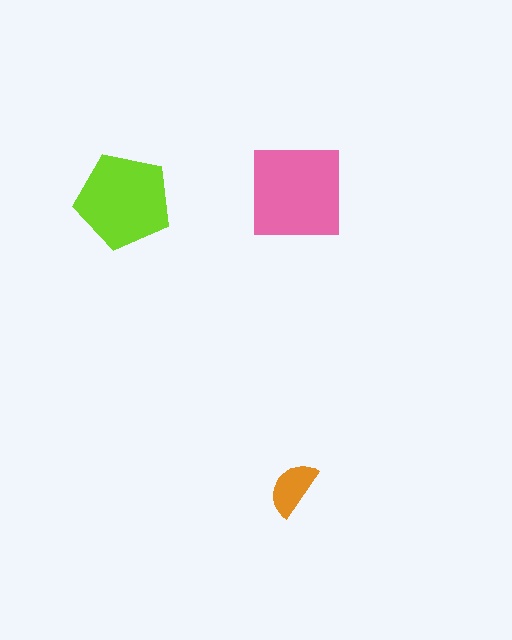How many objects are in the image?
There are 3 objects in the image.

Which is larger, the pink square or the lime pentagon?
The pink square.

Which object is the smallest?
The orange semicircle.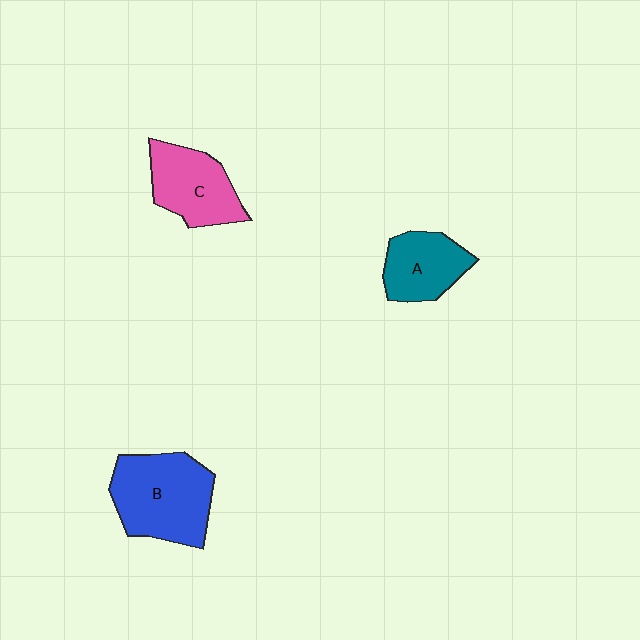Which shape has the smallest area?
Shape A (teal).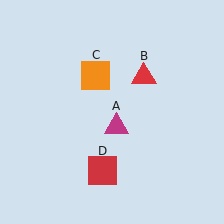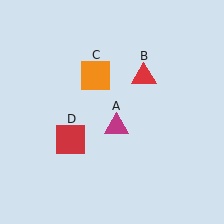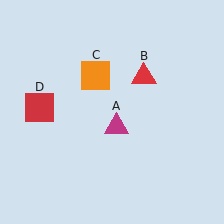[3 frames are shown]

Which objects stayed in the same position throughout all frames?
Magenta triangle (object A) and red triangle (object B) and orange square (object C) remained stationary.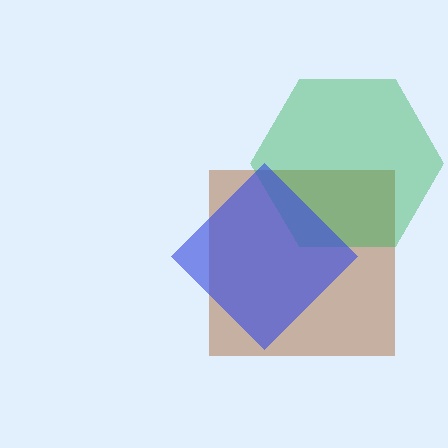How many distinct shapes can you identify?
There are 3 distinct shapes: a brown square, a green hexagon, a blue diamond.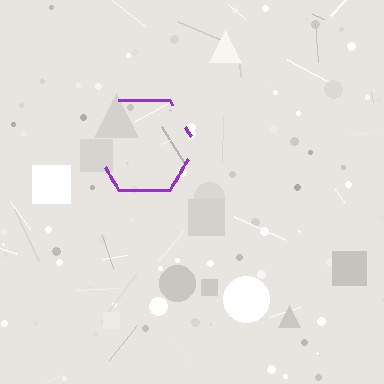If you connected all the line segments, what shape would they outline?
They would outline a hexagon.